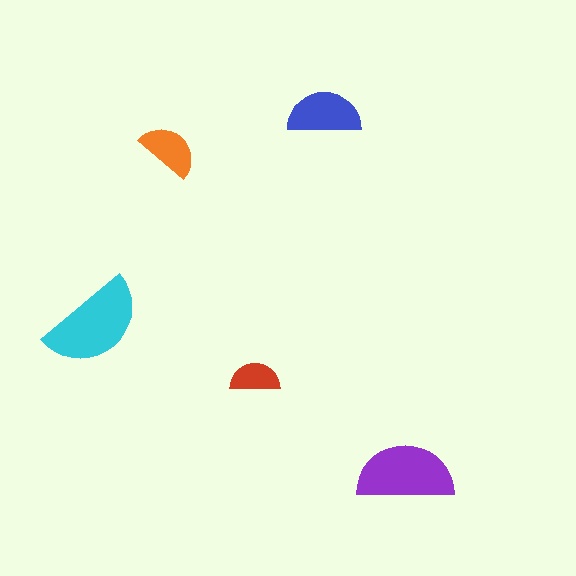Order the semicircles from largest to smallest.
the cyan one, the purple one, the blue one, the orange one, the red one.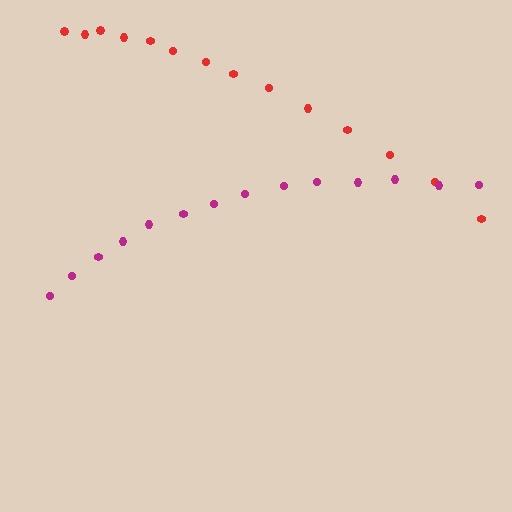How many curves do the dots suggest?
There are 2 distinct paths.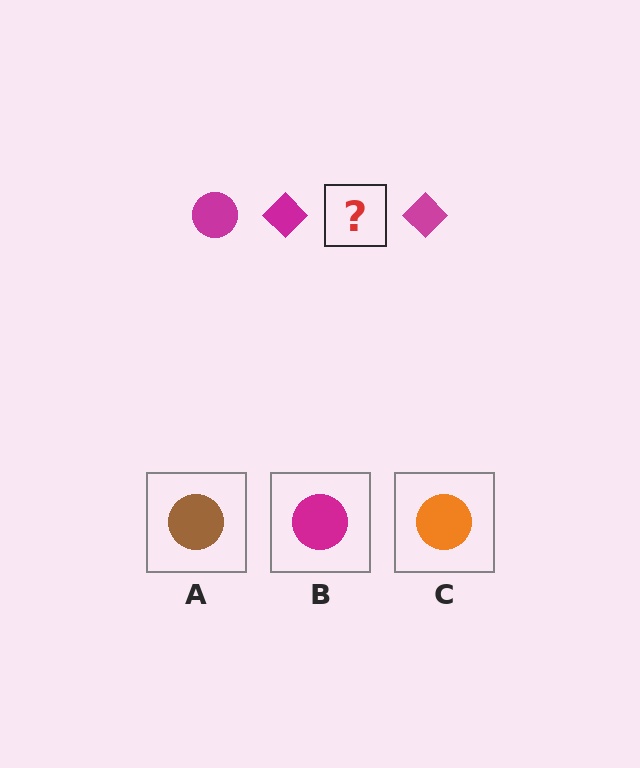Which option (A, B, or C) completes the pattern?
B.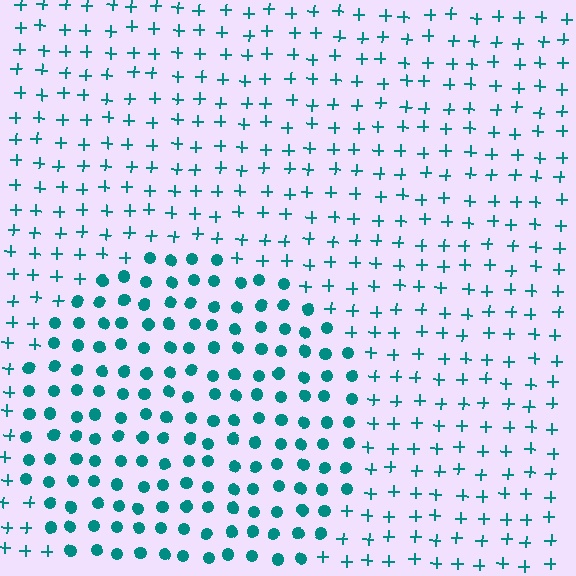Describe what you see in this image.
The image is filled with small teal elements arranged in a uniform grid. A circle-shaped region contains circles, while the surrounding area contains plus signs. The boundary is defined purely by the change in element shape.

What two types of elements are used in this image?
The image uses circles inside the circle region and plus signs outside it.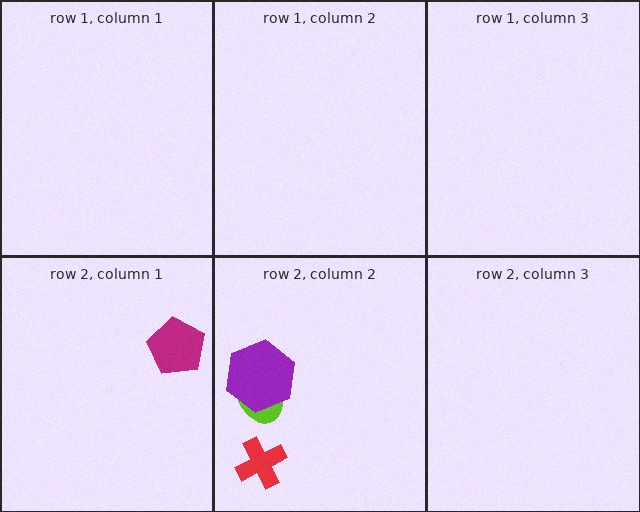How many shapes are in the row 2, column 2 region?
3.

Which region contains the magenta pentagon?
The row 2, column 1 region.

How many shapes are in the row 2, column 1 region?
1.